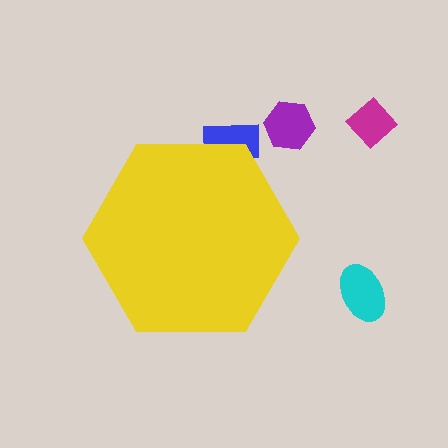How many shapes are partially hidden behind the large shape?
1 shape is partially hidden.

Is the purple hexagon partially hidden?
No, the purple hexagon is fully visible.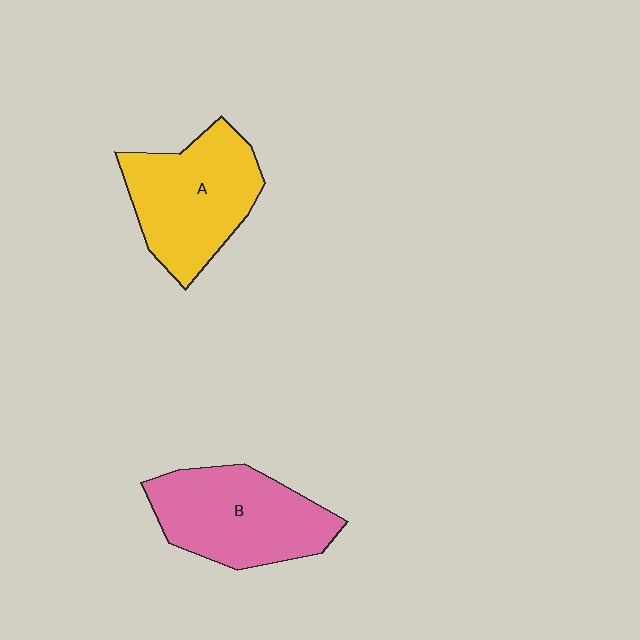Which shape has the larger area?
Shape B (pink).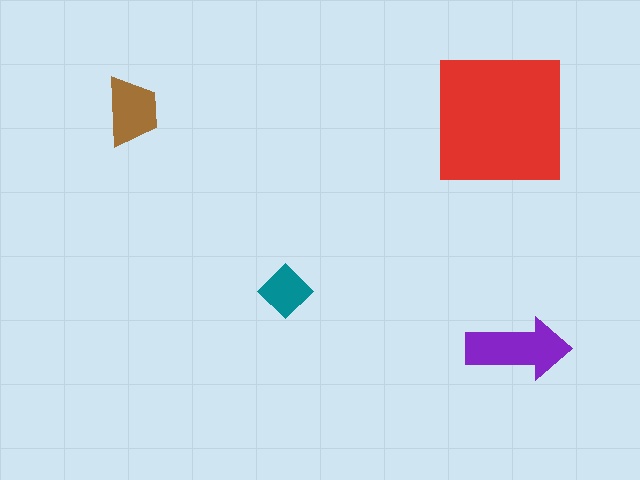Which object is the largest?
The red square.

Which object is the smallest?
The teal diamond.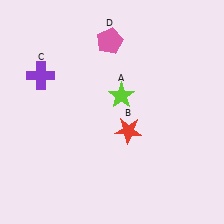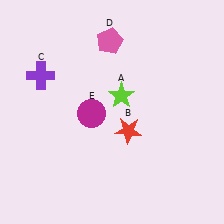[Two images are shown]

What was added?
A magenta circle (E) was added in Image 2.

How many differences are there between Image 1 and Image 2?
There is 1 difference between the two images.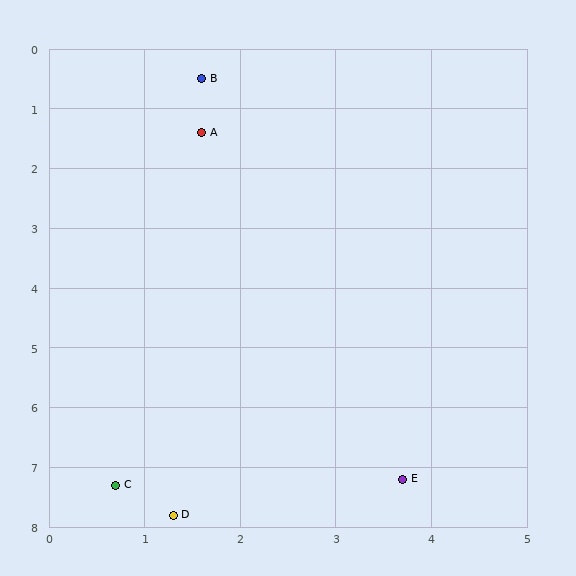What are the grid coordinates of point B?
Point B is at approximately (1.6, 0.5).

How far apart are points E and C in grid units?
Points E and C are about 3.0 grid units apart.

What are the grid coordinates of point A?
Point A is at approximately (1.6, 1.4).